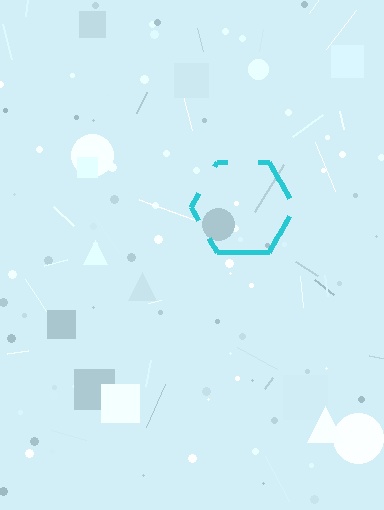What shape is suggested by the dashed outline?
The dashed outline suggests a hexagon.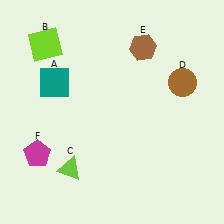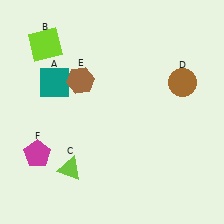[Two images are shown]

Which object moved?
The brown hexagon (E) moved left.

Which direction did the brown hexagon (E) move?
The brown hexagon (E) moved left.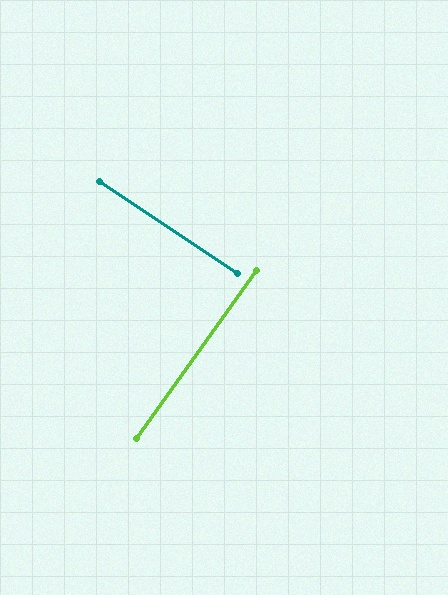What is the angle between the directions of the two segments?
Approximately 88 degrees.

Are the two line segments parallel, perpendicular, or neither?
Perpendicular — they meet at approximately 88°.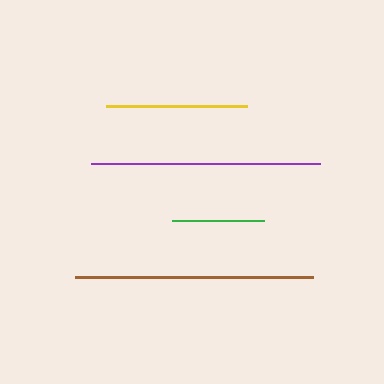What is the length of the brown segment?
The brown segment is approximately 237 pixels long.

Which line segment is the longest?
The brown line is the longest at approximately 237 pixels.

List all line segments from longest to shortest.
From longest to shortest: brown, purple, yellow, green.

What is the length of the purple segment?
The purple segment is approximately 229 pixels long.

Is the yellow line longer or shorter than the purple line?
The purple line is longer than the yellow line.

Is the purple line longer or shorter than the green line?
The purple line is longer than the green line.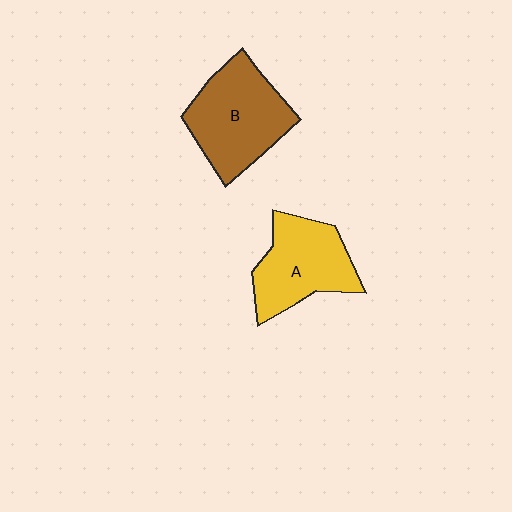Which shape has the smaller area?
Shape A (yellow).